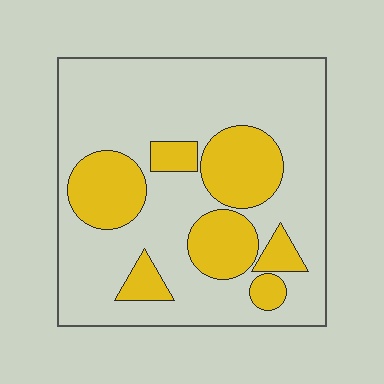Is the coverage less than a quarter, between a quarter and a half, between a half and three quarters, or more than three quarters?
Between a quarter and a half.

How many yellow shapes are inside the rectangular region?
7.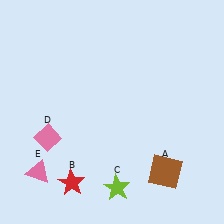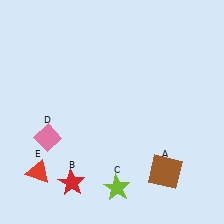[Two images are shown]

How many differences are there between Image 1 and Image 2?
There is 1 difference between the two images.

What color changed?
The triangle (E) changed from pink in Image 1 to red in Image 2.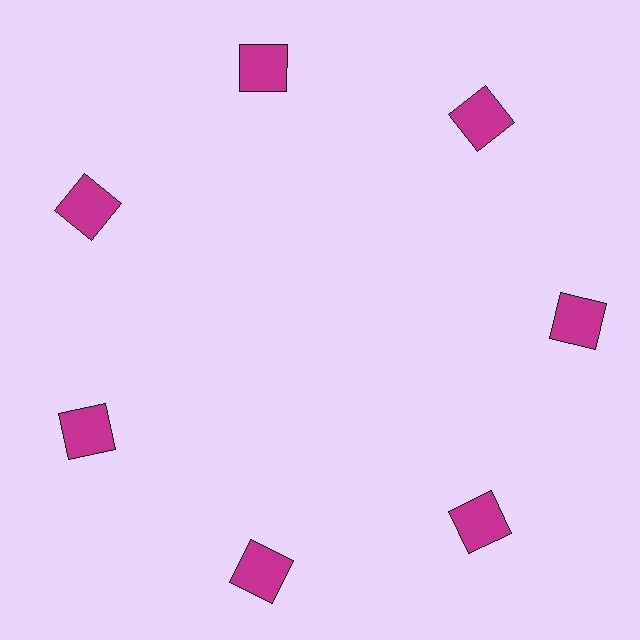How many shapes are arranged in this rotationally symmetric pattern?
There are 7 shapes, arranged in 7 groups of 1.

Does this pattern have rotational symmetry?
Yes, this pattern has 7-fold rotational symmetry. It looks the same after rotating 51 degrees around the center.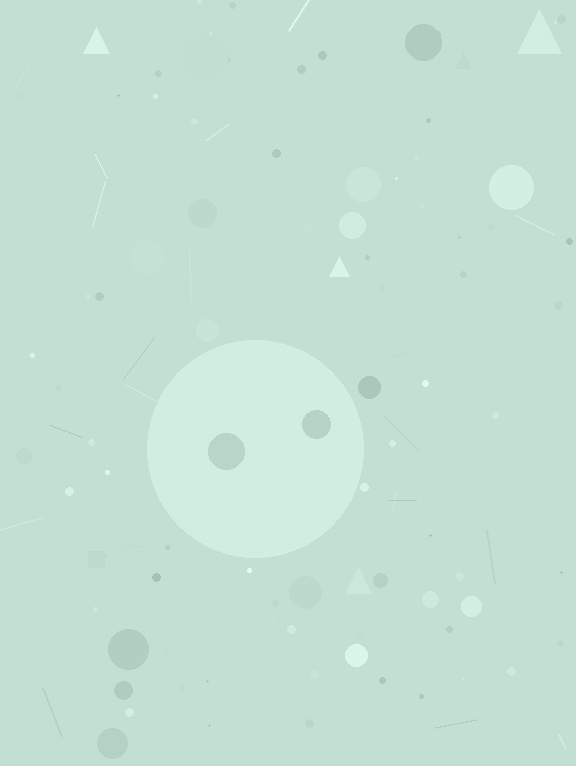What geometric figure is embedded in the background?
A circle is embedded in the background.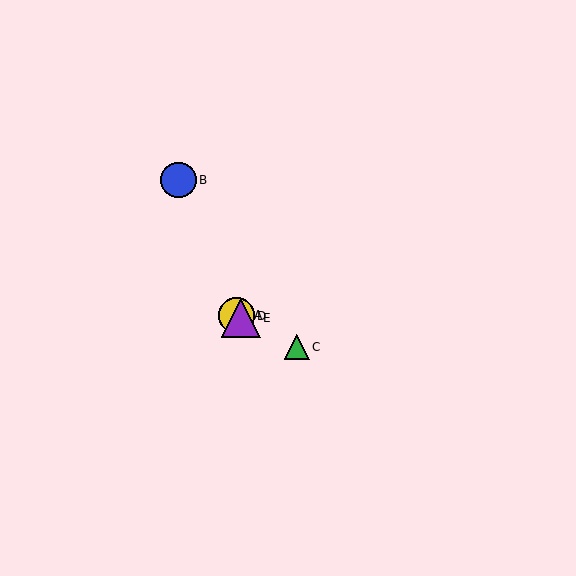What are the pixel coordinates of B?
Object B is at (179, 180).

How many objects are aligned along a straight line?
4 objects (A, C, D, E) are aligned along a straight line.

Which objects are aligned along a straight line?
Objects A, C, D, E are aligned along a straight line.